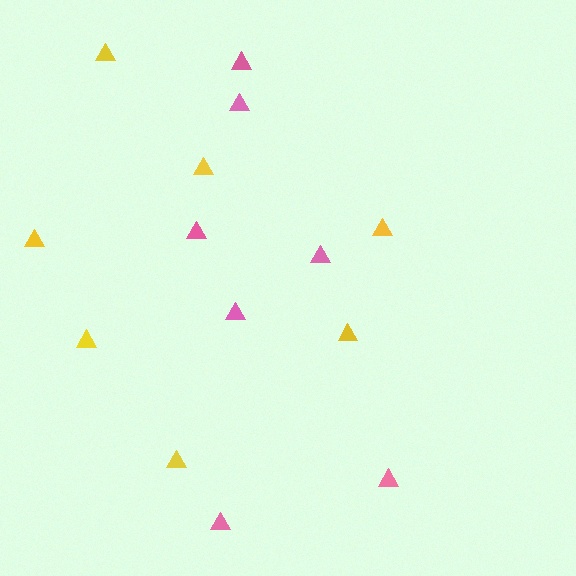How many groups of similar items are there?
There are 2 groups: one group of yellow triangles (7) and one group of pink triangles (7).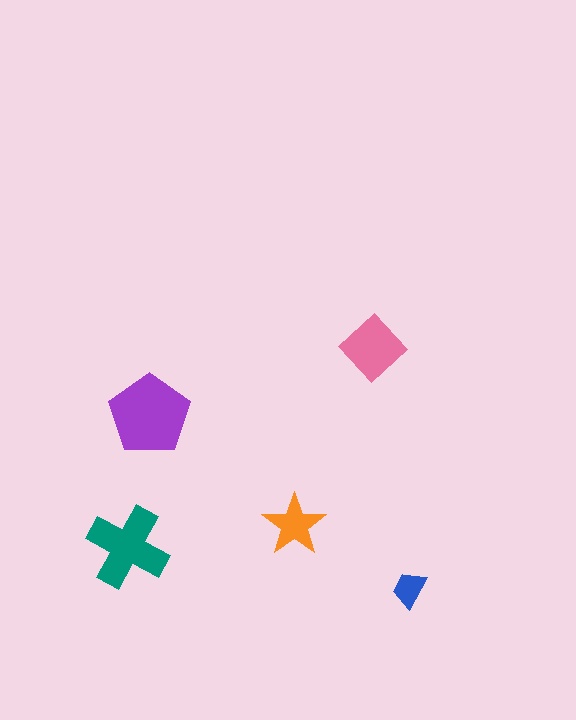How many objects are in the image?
There are 5 objects in the image.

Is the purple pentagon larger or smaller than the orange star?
Larger.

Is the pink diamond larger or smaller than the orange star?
Larger.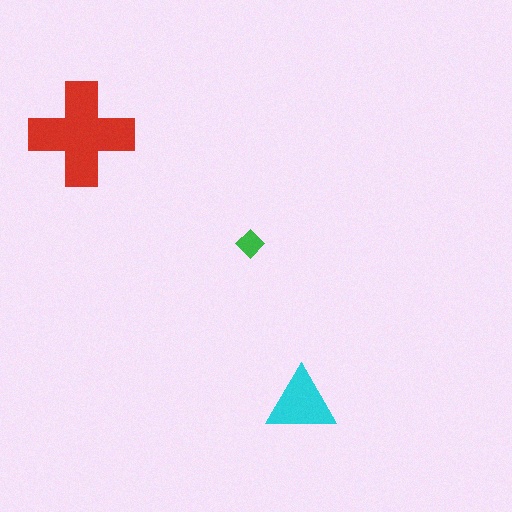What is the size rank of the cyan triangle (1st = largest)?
2nd.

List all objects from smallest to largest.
The green diamond, the cyan triangle, the red cross.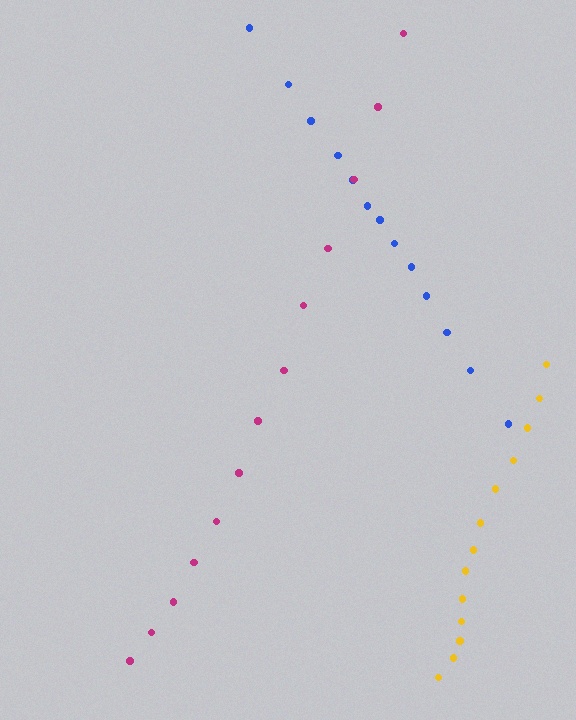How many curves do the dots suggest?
There are 3 distinct paths.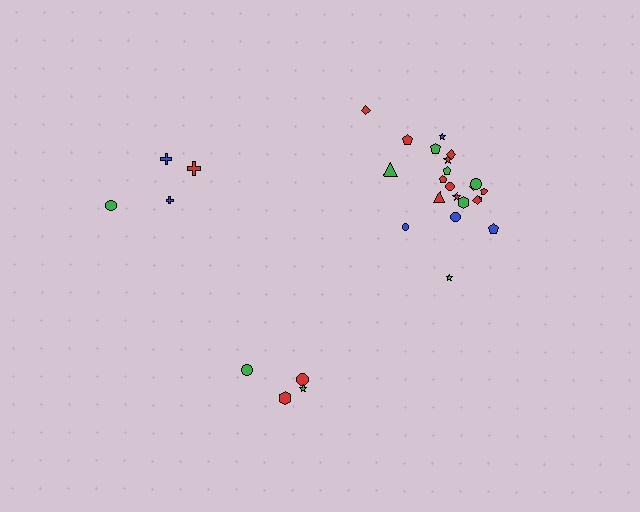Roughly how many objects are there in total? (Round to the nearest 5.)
Roughly 30 objects in total.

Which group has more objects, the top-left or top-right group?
The top-right group.